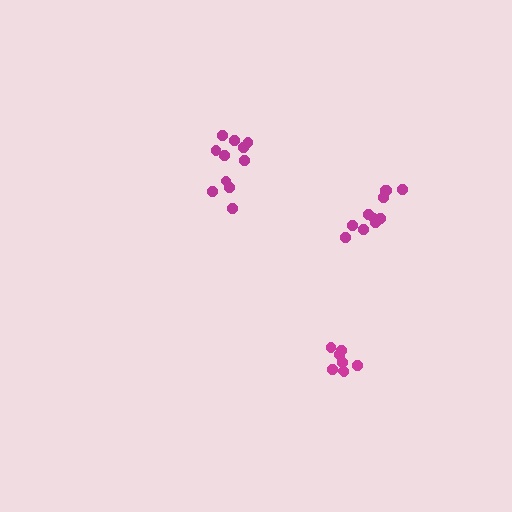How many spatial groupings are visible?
There are 3 spatial groupings.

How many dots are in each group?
Group 1: 11 dots, Group 2: 11 dots, Group 3: 8 dots (30 total).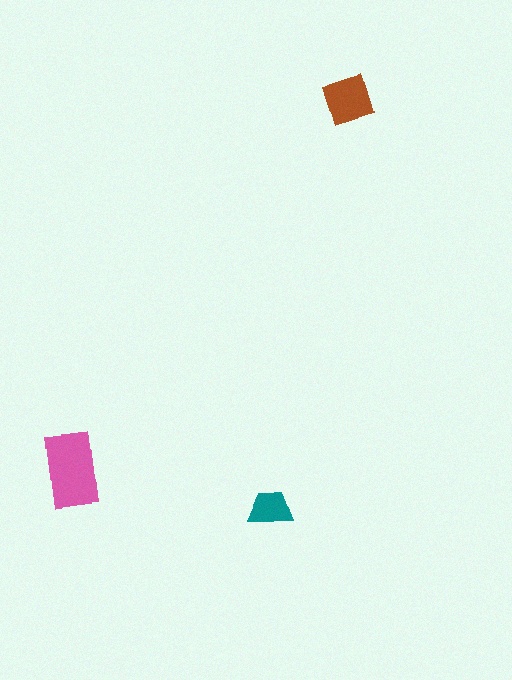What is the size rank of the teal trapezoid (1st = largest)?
3rd.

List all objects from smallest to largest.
The teal trapezoid, the brown diamond, the pink rectangle.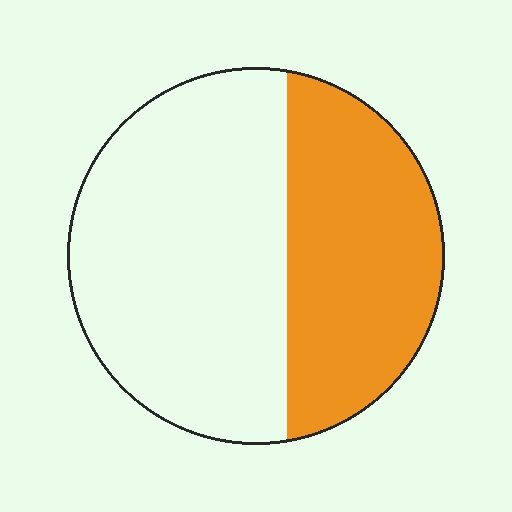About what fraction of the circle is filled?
About two fifths (2/5).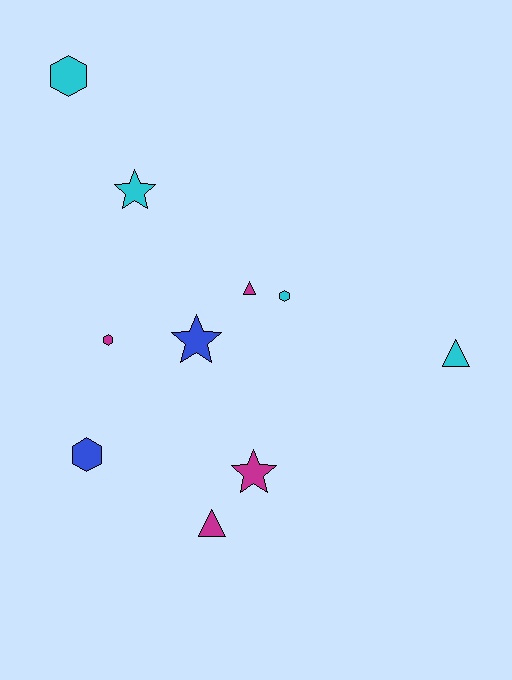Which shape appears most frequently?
Hexagon, with 4 objects.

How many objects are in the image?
There are 10 objects.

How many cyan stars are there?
There is 1 cyan star.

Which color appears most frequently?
Magenta, with 4 objects.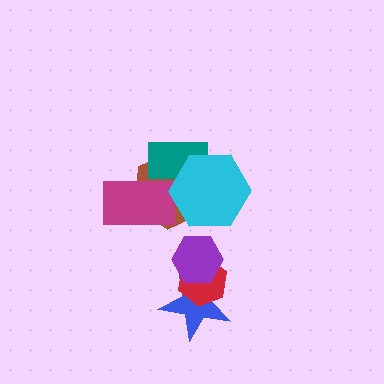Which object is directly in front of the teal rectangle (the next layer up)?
The magenta rectangle is directly in front of the teal rectangle.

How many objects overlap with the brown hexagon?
3 objects overlap with the brown hexagon.